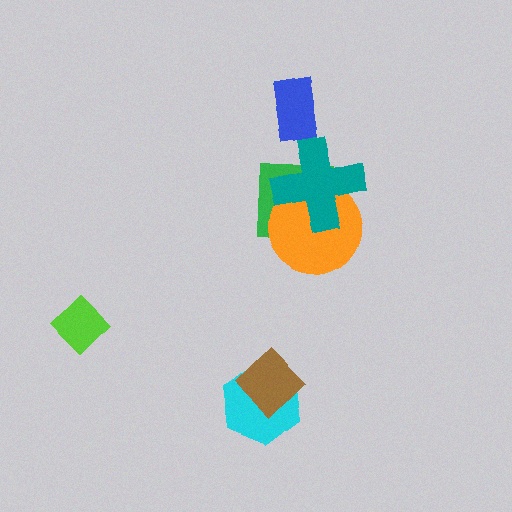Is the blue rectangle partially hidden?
No, no other shape covers it.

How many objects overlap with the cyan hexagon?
1 object overlaps with the cyan hexagon.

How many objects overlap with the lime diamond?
0 objects overlap with the lime diamond.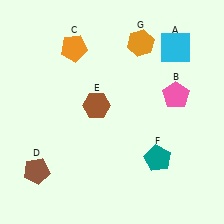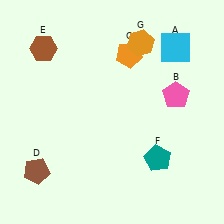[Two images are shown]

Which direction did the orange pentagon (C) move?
The orange pentagon (C) moved right.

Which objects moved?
The objects that moved are: the orange pentagon (C), the brown hexagon (E).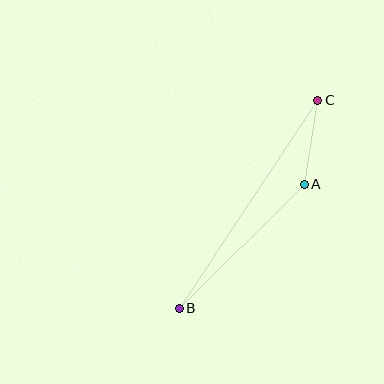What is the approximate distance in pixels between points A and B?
The distance between A and B is approximately 176 pixels.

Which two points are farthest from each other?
Points B and C are farthest from each other.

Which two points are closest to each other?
Points A and C are closest to each other.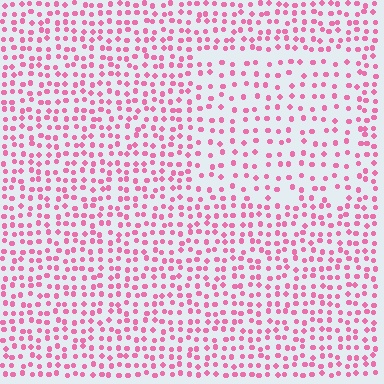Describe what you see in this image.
The image contains small pink elements arranged at two different densities. A rectangle-shaped region is visible where the elements are less densely packed than the surrounding area.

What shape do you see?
I see a rectangle.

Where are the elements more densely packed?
The elements are more densely packed outside the rectangle boundary.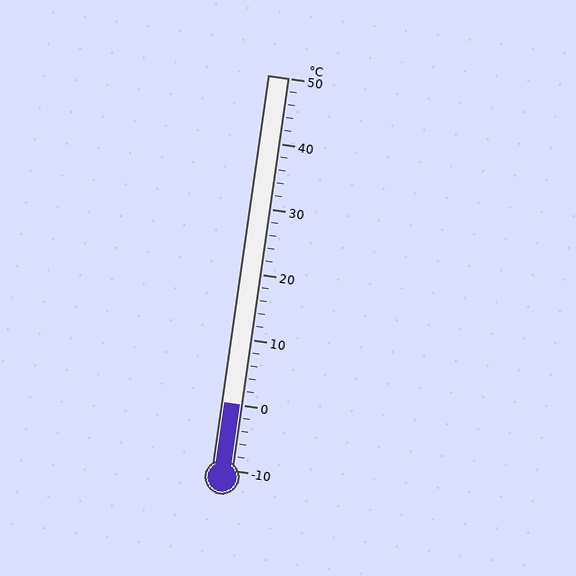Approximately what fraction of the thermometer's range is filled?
The thermometer is filled to approximately 15% of its range.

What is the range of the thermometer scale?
The thermometer scale ranges from -10°C to 50°C.